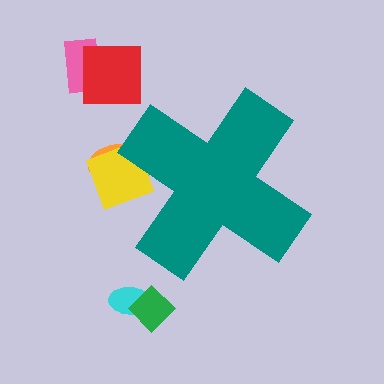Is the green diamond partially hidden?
No, the green diamond is fully visible.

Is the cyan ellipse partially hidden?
No, the cyan ellipse is fully visible.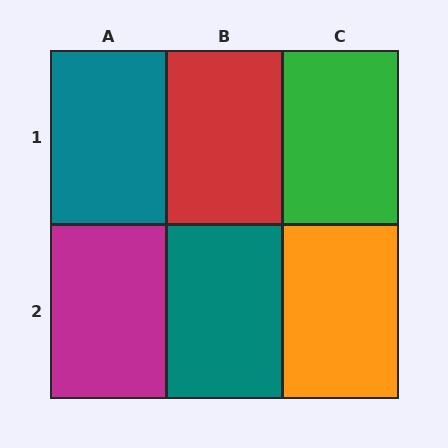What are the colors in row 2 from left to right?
Magenta, teal, orange.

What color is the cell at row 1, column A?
Teal.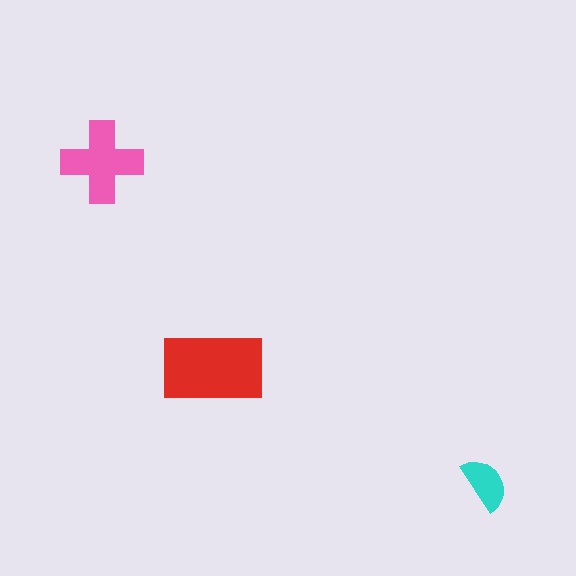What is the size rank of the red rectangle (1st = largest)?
1st.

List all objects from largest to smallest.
The red rectangle, the pink cross, the cyan semicircle.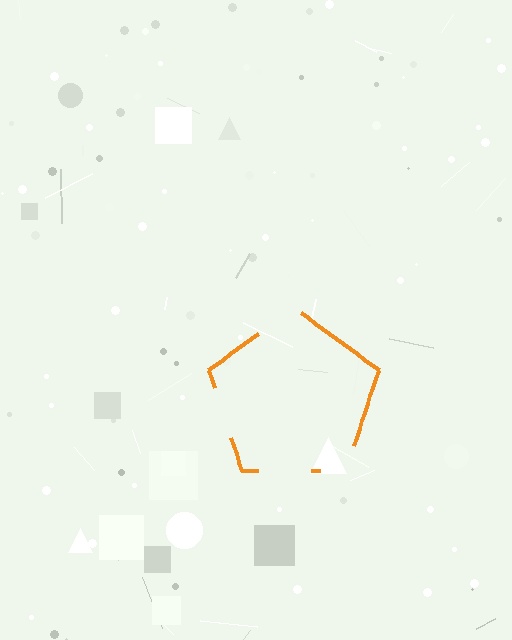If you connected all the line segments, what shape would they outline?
They would outline a pentagon.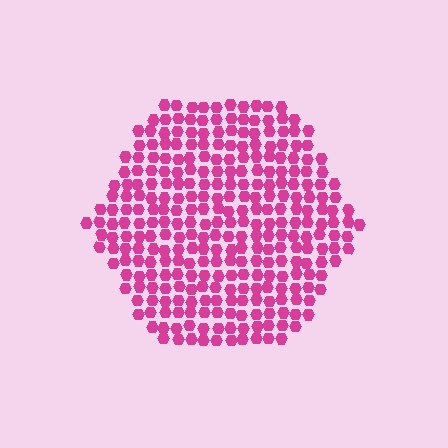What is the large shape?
The large shape is a hexagon.